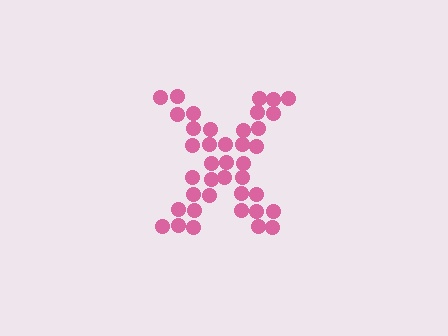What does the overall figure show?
The overall figure shows the letter X.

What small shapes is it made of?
It is made of small circles.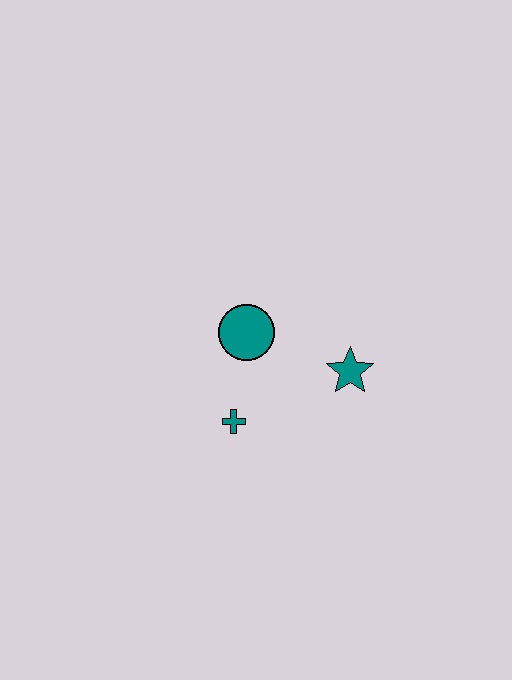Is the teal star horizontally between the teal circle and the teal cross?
No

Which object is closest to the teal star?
The teal circle is closest to the teal star.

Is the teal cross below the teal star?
Yes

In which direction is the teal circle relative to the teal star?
The teal circle is to the left of the teal star.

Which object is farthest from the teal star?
The teal cross is farthest from the teal star.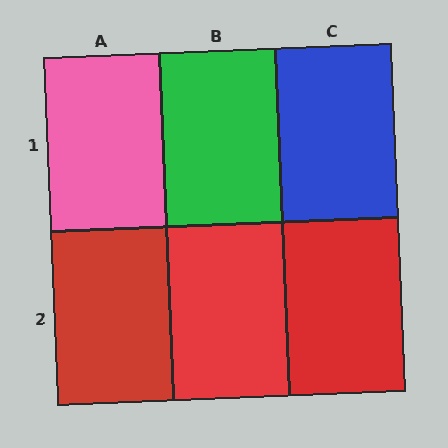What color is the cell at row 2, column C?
Red.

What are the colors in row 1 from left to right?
Pink, green, blue.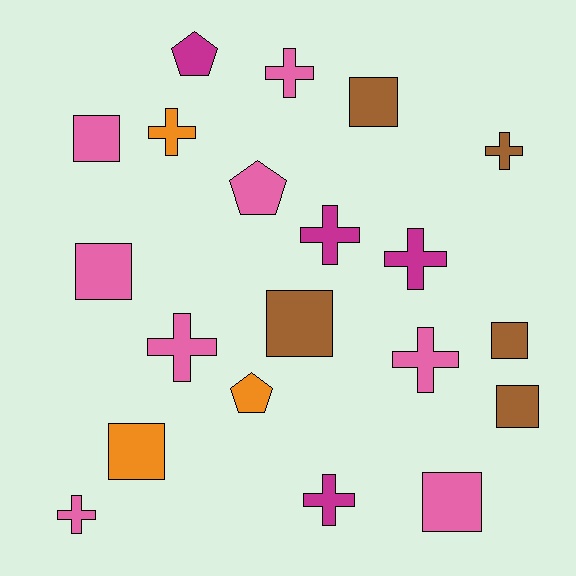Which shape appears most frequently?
Cross, with 9 objects.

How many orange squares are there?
There is 1 orange square.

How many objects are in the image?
There are 20 objects.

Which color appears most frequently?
Pink, with 8 objects.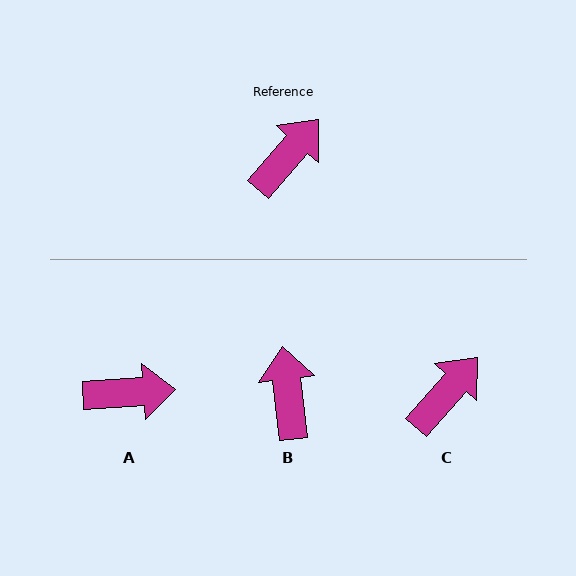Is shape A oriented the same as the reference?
No, it is off by about 45 degrees.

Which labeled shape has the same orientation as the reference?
C.